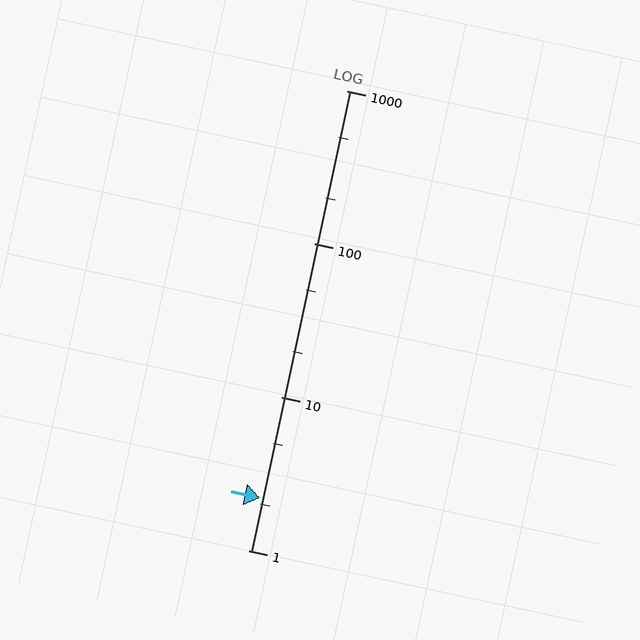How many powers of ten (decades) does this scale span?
The scale spans 3 decades, from 1 to 1000.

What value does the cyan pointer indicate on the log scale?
The pointer indicates approximately 2.2.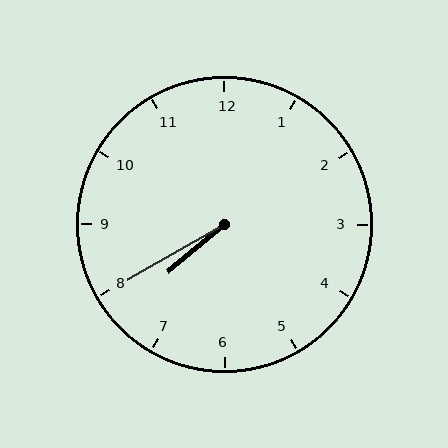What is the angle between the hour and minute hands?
Approximately 10 degrees.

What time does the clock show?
7:40.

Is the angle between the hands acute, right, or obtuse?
It is acute.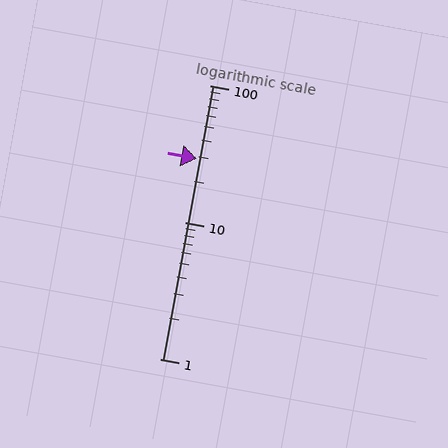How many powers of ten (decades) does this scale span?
The scale spans 2 decades, from 1 to 100.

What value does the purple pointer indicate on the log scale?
The pointer indicates approximately 29.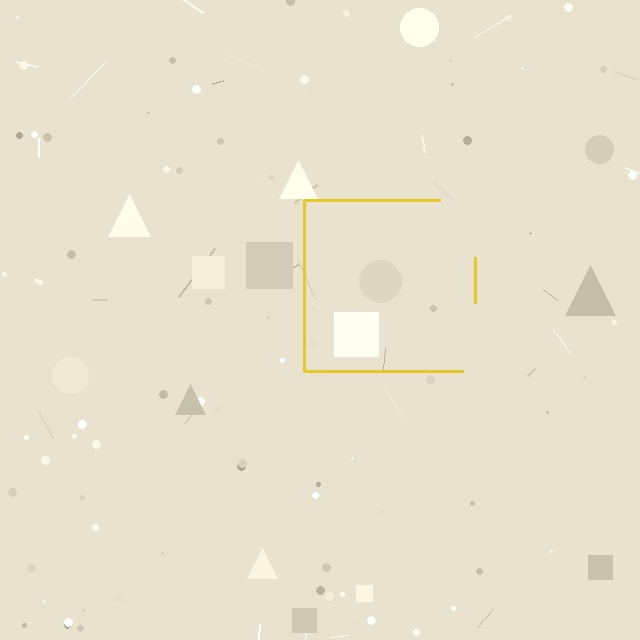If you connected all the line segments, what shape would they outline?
They would outline a square.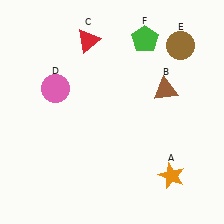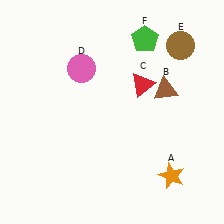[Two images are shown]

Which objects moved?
The objects that moved are: the red triangle (C), the pink circle (D).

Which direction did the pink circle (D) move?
The pink circle (D) moved right.